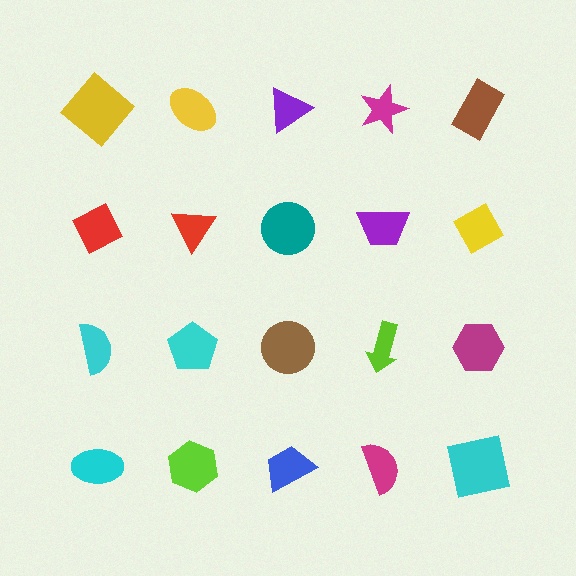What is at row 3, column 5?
A magenta hexagon.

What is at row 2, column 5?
A yellow diamond.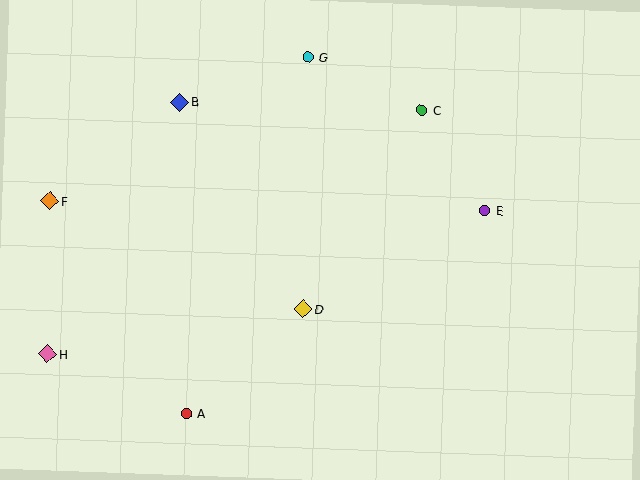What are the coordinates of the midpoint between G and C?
The midpoint between G and C is at (365, 84).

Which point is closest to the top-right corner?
Point C is closest to the top-right corner.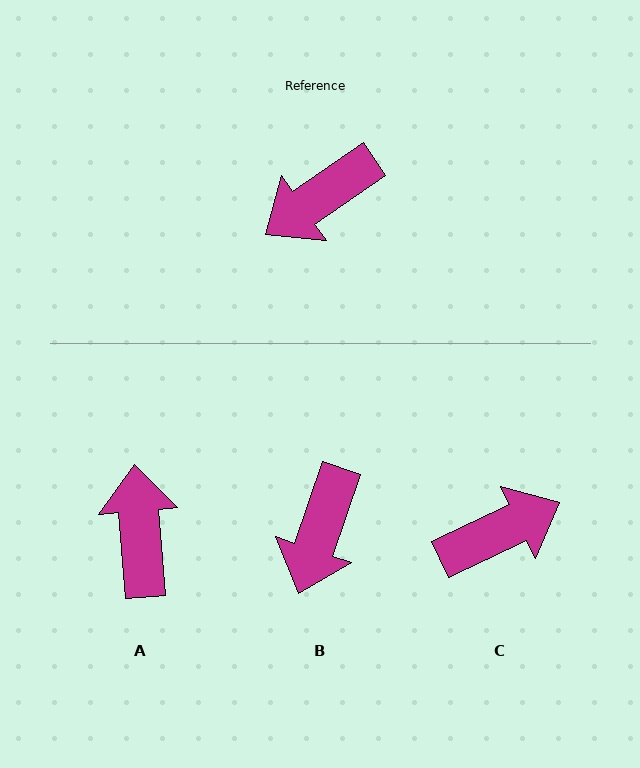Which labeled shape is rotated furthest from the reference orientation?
C, about 171 degrees away.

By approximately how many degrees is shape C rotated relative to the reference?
Approximately 171 degrees counter-clockwise.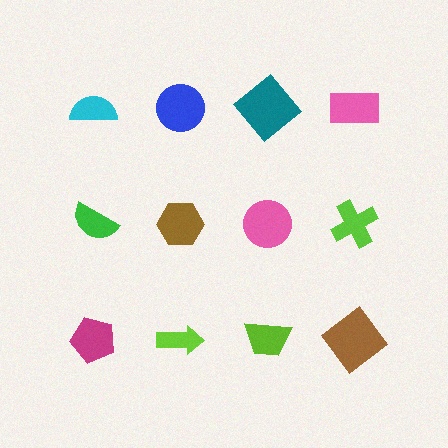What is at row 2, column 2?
A brown hexagon.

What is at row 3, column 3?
A lime trapezoid.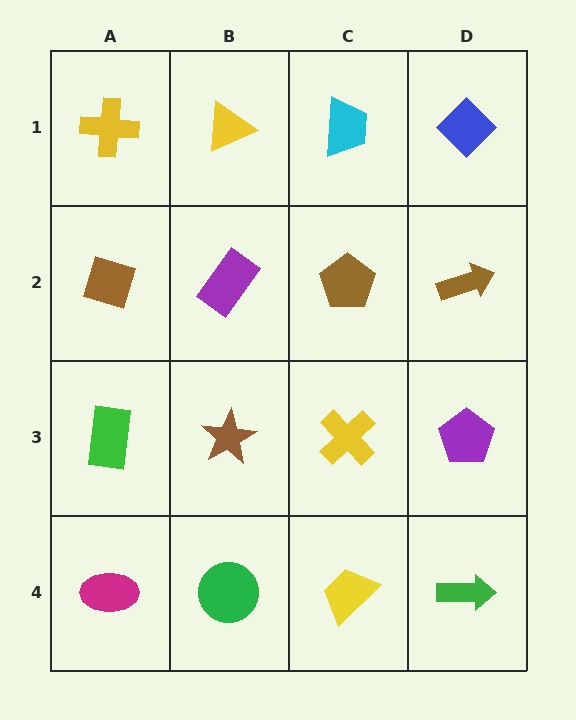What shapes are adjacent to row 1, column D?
A brown arrow (row 2, column D), a cyan trapezoid (row 1, column C).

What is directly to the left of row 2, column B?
A brown diamond.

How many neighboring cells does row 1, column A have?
2.